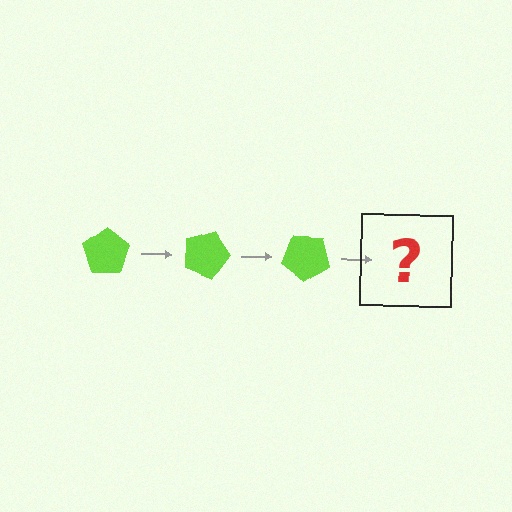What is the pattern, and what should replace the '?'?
The pattern is that the pentagon rotates 20 degrees each step. The '?' should be a lime pentagon rotated 60 degrees.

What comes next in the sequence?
The next element should be a lime pentagon rotated 60 degrees.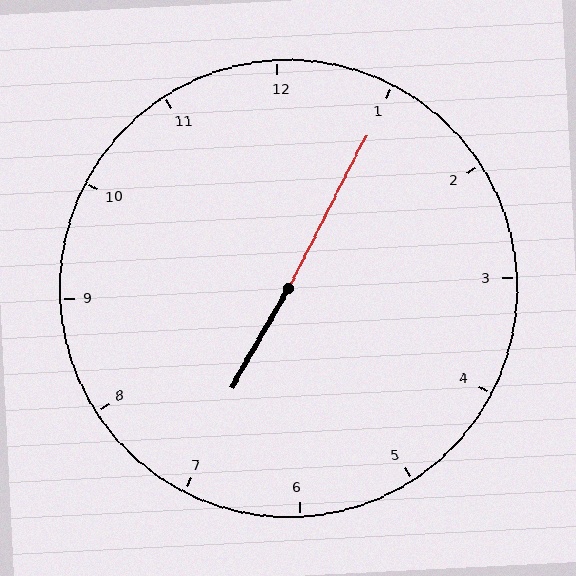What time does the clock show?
7:05.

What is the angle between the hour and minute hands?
Approximately 178 degrees.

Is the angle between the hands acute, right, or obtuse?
It is obtuse.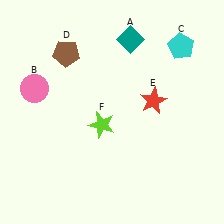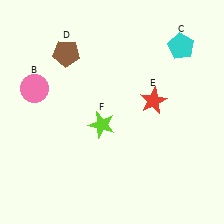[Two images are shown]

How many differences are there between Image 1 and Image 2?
There is 1 difference between the two images.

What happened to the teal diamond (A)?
The teal diamond (A) was removed in Image 2. It was in the top-right area of Image 1.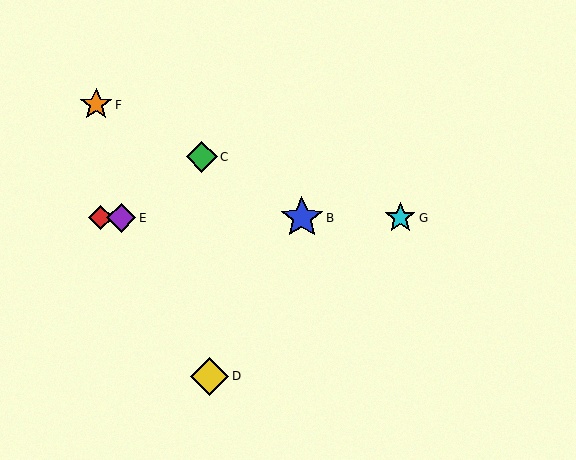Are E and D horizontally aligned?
No, E is at y≈218 and D is at y≈376.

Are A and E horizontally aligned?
Yes, both are at y≈218.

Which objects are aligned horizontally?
Objects A, B, E, G are aligned horizontally.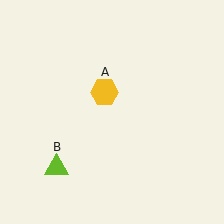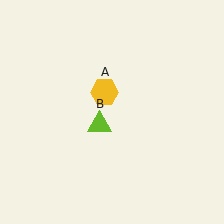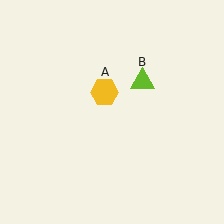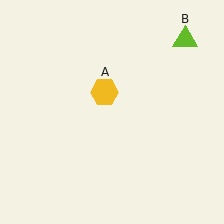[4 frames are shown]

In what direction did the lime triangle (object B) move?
The lime triangle (object B) moved up and to the right.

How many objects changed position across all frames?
1 object changed position: lime triangle (object B).